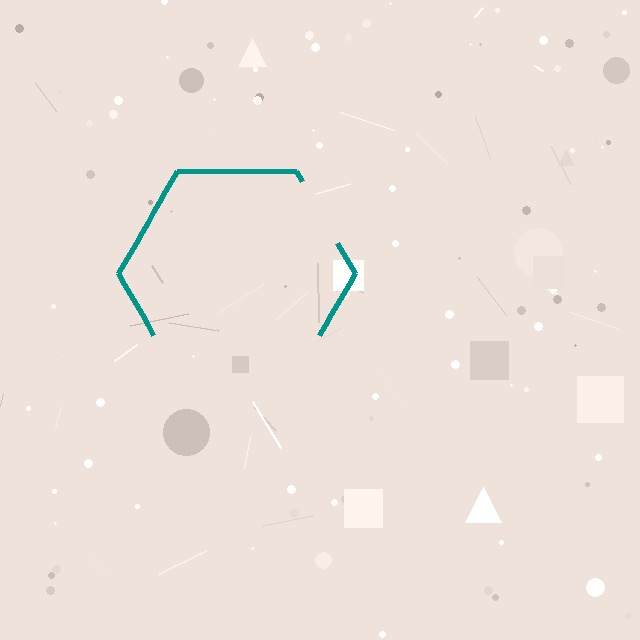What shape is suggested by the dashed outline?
The dashed outline suggests a hexagon.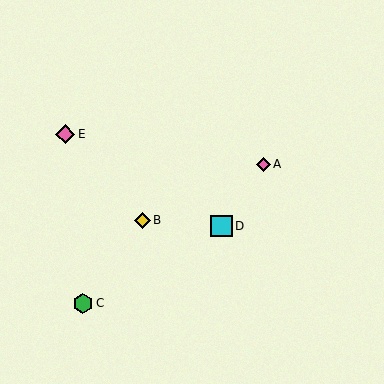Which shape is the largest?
The cyan square (labeled D) is the largest.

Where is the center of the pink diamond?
The center of the pink diamond is at (263, 164).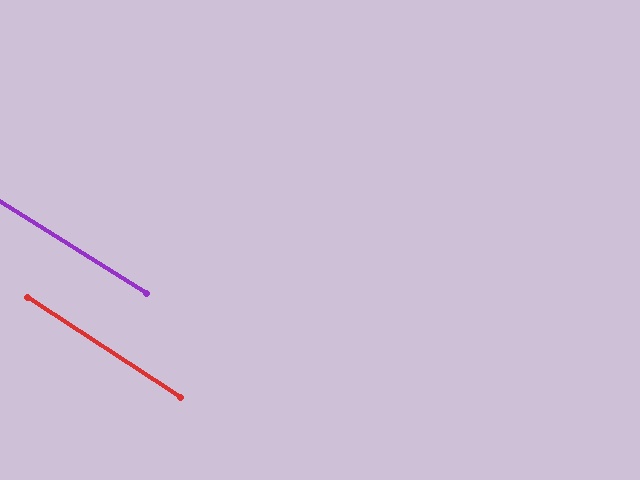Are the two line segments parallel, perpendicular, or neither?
Parallel — their directions differ by only 1.5°.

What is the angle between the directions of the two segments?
Approximately 1 degree.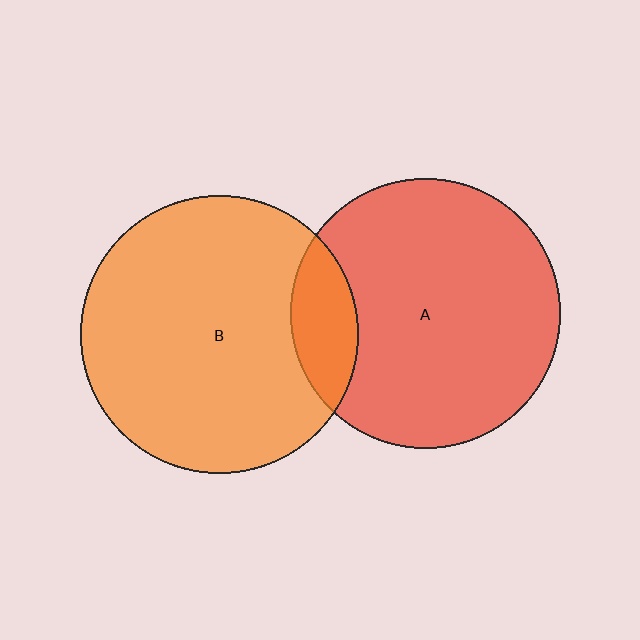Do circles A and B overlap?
Yes.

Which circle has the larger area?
Circle B (orange).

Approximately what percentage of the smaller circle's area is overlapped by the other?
Approximately 15%.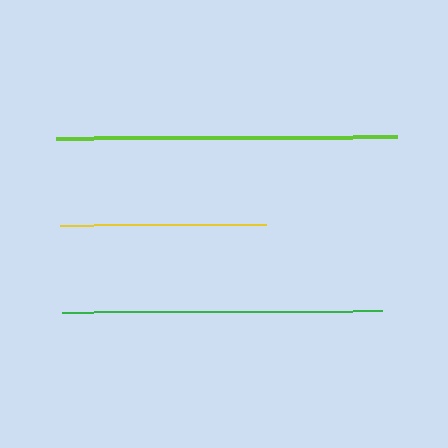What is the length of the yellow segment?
The yellow segment is approximately 206 pixels long.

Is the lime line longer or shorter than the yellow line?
The lime line is longer than the yellow line.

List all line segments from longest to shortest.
From longest to shortest: lime, green, yellow.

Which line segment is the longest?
The lime line is the longest at approximately 340 pixels.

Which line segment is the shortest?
The yellow line is the shortest at approximately 206 pixels.